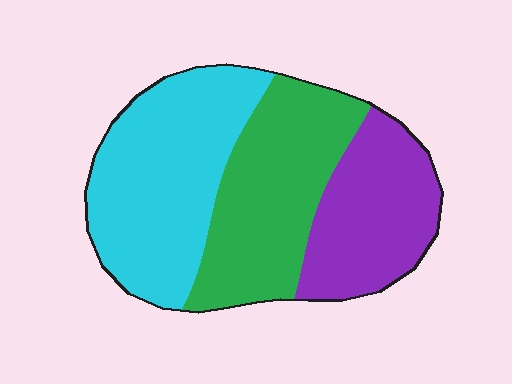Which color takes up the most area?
Cyan, at roughly 40%.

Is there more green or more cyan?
Cyan.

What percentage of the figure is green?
Green takes up about one third (1/3) of the figure.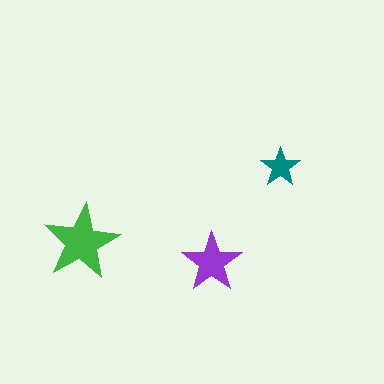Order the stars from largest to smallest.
the green one, the purple one, the teal one.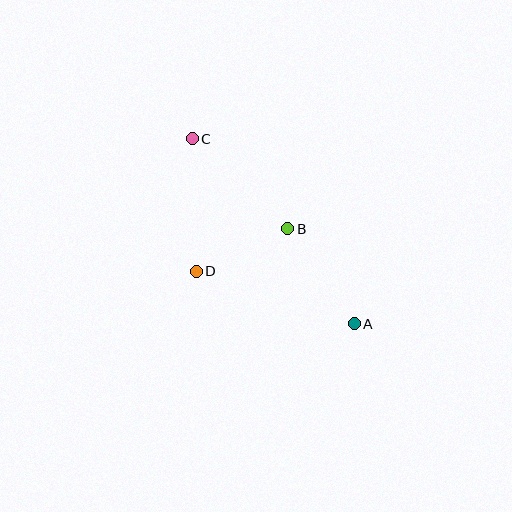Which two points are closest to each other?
Points B and D are closest to each other.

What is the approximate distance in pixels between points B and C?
The distance between B and C is approximately 131 pixels.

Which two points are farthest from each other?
Points A and C are farthest from each other.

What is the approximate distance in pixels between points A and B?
The distance between A and B is approximately 116 pixels.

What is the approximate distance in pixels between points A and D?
The distance between A and D is approximately 167 pixels.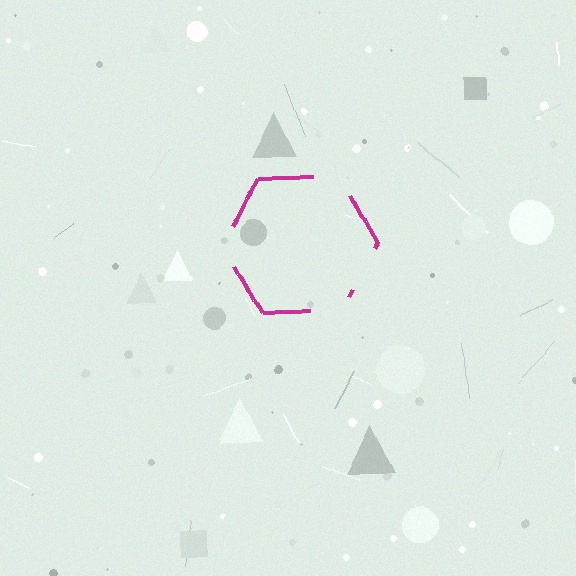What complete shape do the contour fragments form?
The contour fragments form a hexagon.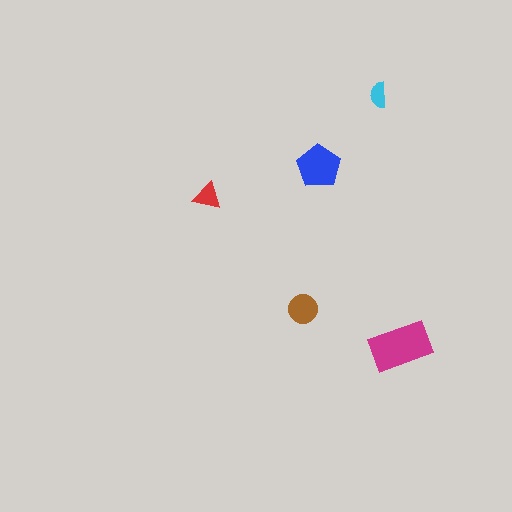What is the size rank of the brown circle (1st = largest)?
3rd.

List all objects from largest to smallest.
The magenta rectangle, the blue pentagon, the brown circle, the red triangle, the cyan semicircle.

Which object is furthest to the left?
The red triangle is leftmost.